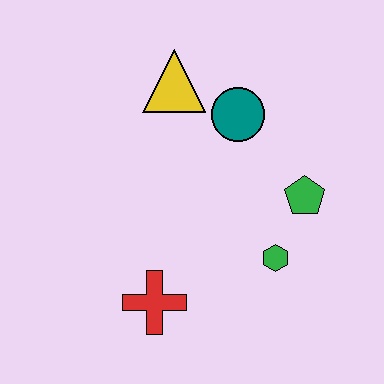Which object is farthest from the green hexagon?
The yellow triangle is farthest from the green hexagon.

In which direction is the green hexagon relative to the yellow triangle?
The green hexagon is below the yellow triangle.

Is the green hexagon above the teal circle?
No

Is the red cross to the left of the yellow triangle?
Yes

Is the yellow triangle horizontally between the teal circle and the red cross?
Yes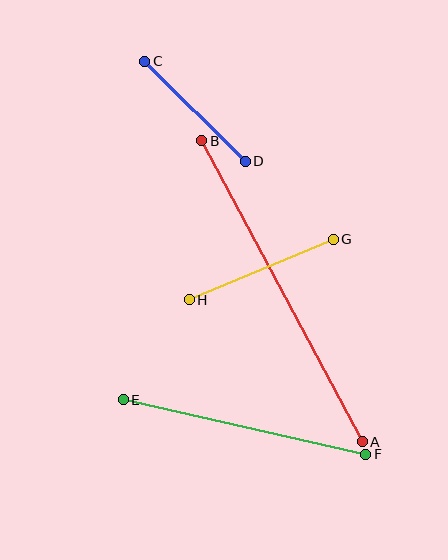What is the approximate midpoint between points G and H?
The midpoint is at approximately (261, 269) pixels.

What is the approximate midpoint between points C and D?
The midpoint is at approximately (195, 111) pixels.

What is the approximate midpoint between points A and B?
The midpoint is at approximately (282, 291) pixels.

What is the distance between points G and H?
The distance is approximately 156 pixels.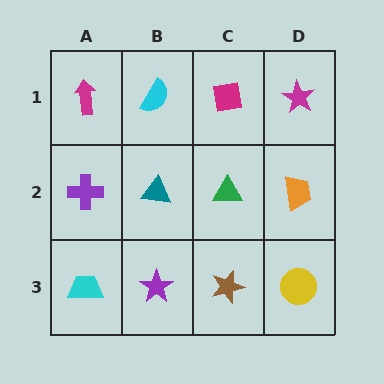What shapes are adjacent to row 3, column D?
An orange trapezoid (row 2, column D), a brown star (row 3, column C).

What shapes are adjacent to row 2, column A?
A magenta arrow (row 1, column A), a cyan trapezoid (row 3, column A), a teal triangle (row 2, column B).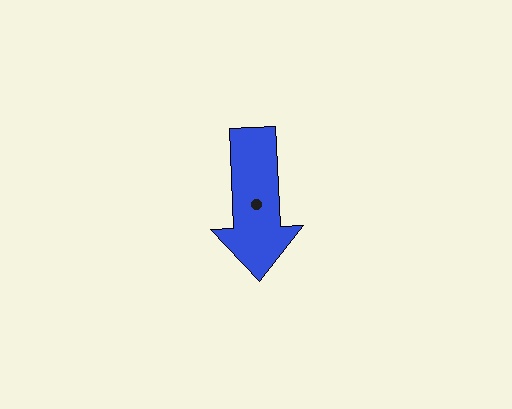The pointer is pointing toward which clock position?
Roughly 6 o'clock.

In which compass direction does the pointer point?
South.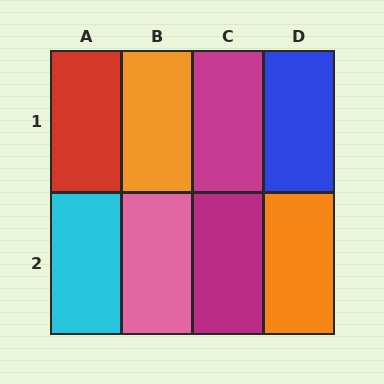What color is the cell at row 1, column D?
Blue.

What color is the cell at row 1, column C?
Magenta.